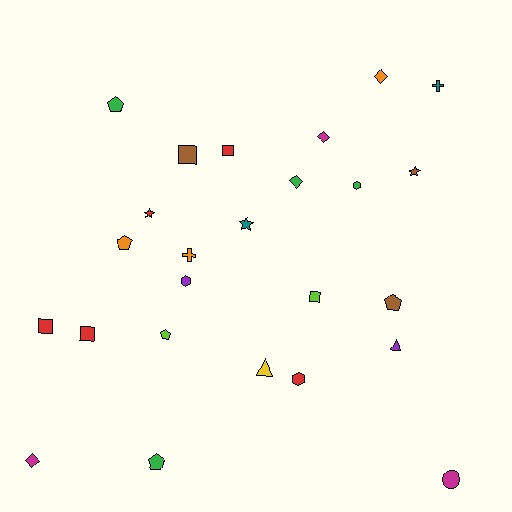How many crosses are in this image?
There are 2 crosses.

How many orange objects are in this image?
There are 3 orange objects.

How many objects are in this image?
There are 25 objects.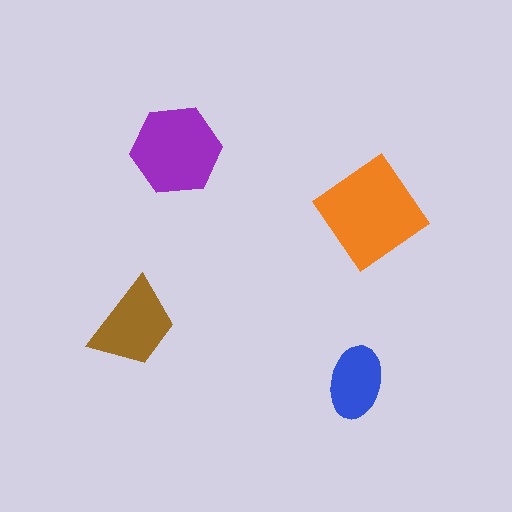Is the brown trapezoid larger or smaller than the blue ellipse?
Larger.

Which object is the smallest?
The blue ellipse.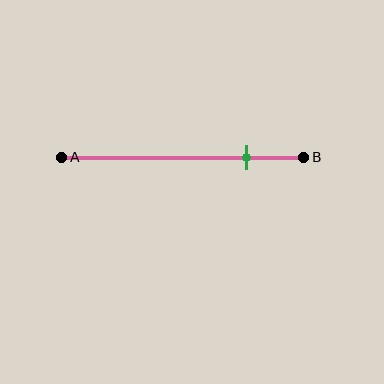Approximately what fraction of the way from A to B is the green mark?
The green mark is approximately 75% of the way from A to B.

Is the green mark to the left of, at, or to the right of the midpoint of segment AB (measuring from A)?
The green mark is to the right of the midpoint of segment AB.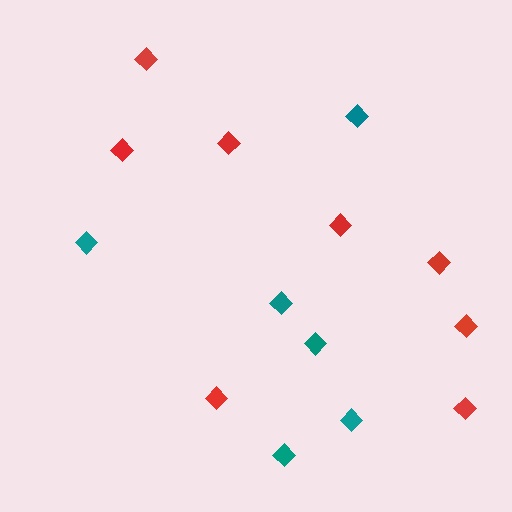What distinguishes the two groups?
There are 2 groups: one group of red diamonds (8) and one group of teal diamonds (6).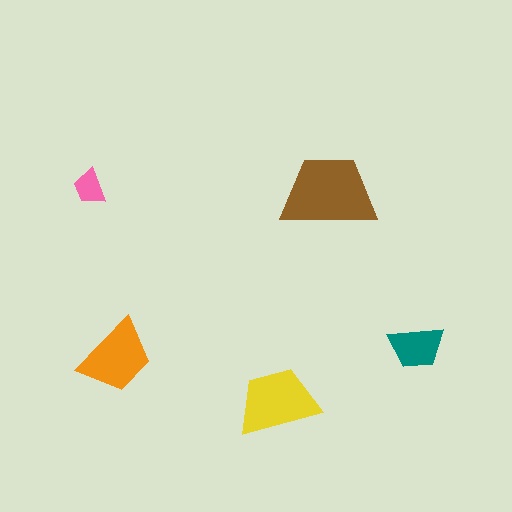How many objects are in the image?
There are 5 objects in the image.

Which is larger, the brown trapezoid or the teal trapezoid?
The brown one.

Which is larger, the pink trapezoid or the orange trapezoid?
The orange one.